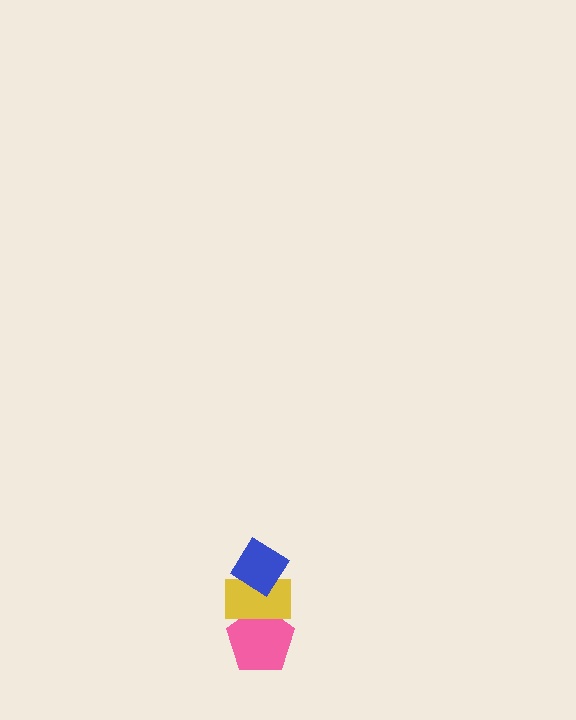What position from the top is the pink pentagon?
The pink pentagon is 3rd from the top.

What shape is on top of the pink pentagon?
The yellow rectangle is on top of the pink pentagon.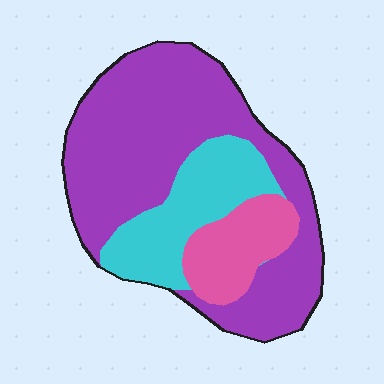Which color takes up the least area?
Pink, at roughly 15%.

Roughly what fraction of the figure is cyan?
Cyan takes up about one fifth (1/5) of the figure.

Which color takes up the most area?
Purple, at roughly 65%.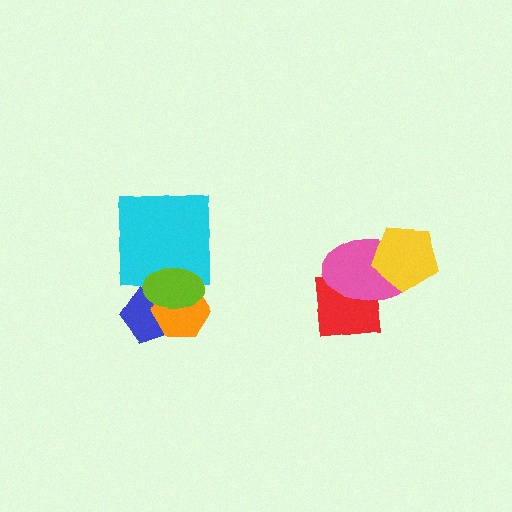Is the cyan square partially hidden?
Yes, it is partially covered by another shape.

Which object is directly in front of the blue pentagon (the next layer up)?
The orange hexagon is directly in front of the blue pentagon.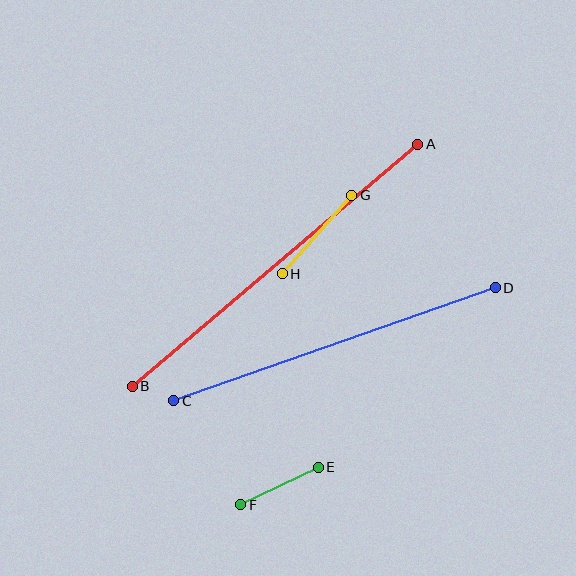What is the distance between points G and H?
The distance is approximately 105 pixels.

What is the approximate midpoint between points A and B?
The midpoint is at approximately (275, 265) pixels.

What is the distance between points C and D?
The distance is approximately 341 pixels.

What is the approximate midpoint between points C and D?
The midpoint is at approximately (335, 344) pixels.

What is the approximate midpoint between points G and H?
The midpoint is at approximately (317, 234) pixels.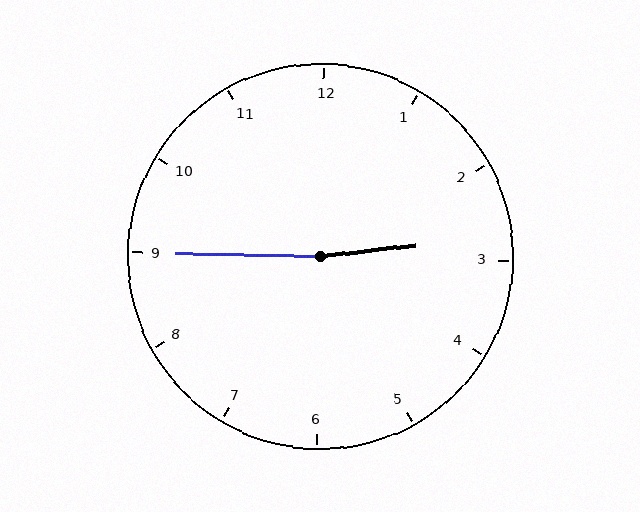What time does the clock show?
2:45.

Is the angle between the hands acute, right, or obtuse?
It is obtuse.